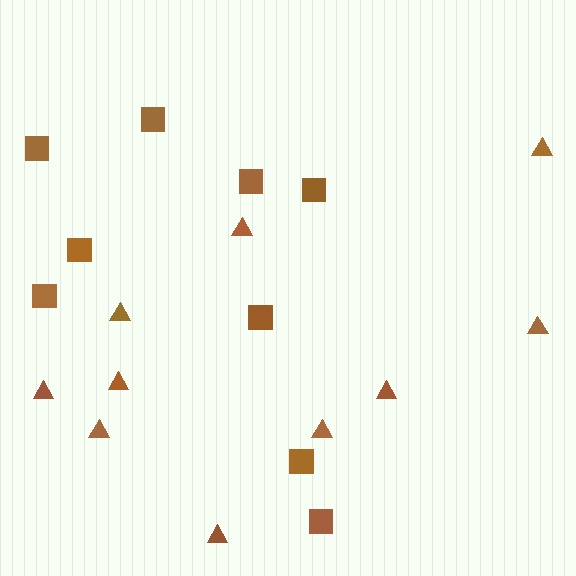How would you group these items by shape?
There are 2 groups: one group of squares (9) and one group of triangles (10).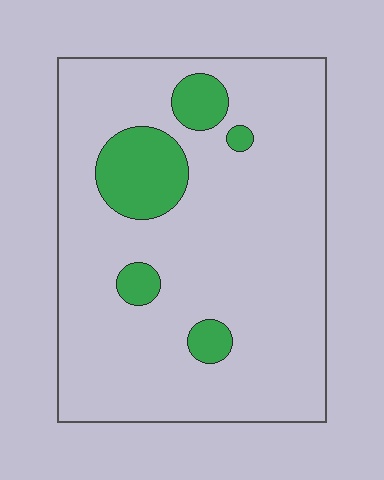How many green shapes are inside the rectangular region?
5.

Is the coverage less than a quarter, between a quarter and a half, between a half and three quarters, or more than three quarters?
Less than a quarter.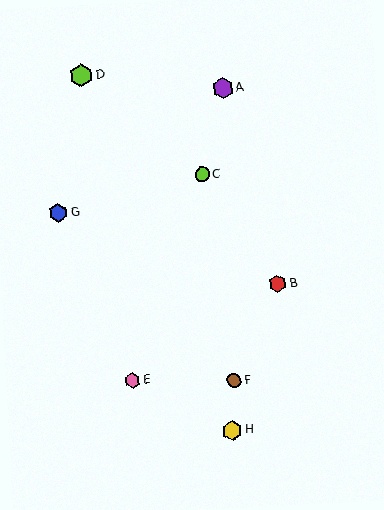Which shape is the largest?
The lime hexagon (labeled D) is the largest.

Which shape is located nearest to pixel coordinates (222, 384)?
The brown circle (labeled F) at (234, 381) is nearest to that location.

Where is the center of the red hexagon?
The center of the red hexagon is at (277, 284).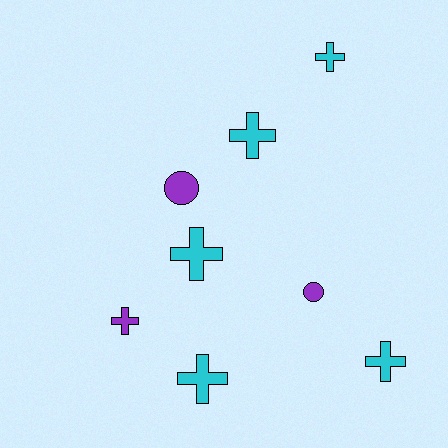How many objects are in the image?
There are 8 objects.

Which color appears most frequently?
Cyan, with 5 objects.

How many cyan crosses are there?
There are 5 cyan crosses.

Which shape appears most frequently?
Cross, with 6 objects.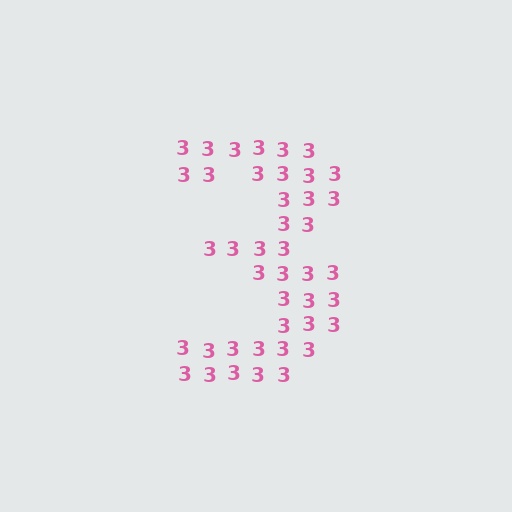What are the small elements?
The small elements are digit 3's.